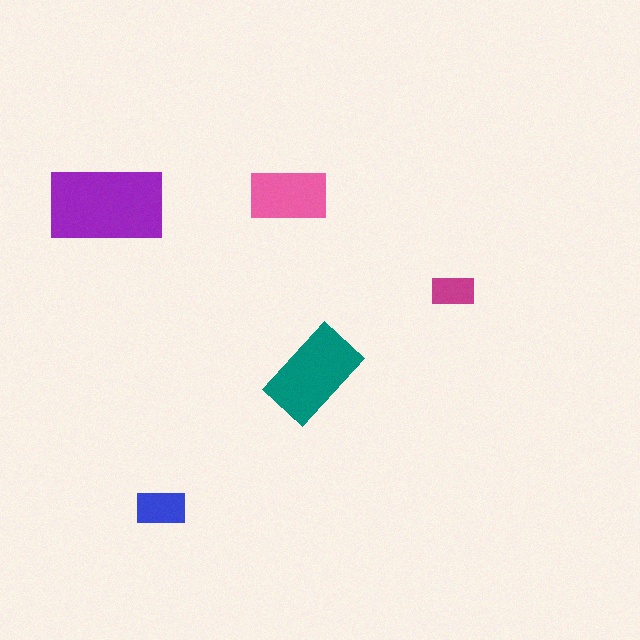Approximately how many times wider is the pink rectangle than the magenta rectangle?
About 2 times wider.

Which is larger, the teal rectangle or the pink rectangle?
The teal one.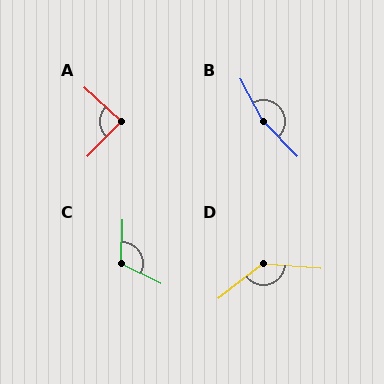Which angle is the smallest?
A, at approximately 89 degrees.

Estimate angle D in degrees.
Approximately 138 degrees.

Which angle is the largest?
B, at approximately 164 degrees.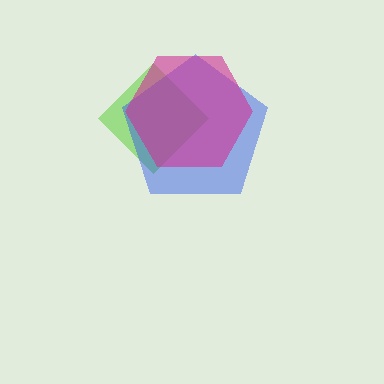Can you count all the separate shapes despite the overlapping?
Yes, there are 3 separate shapes.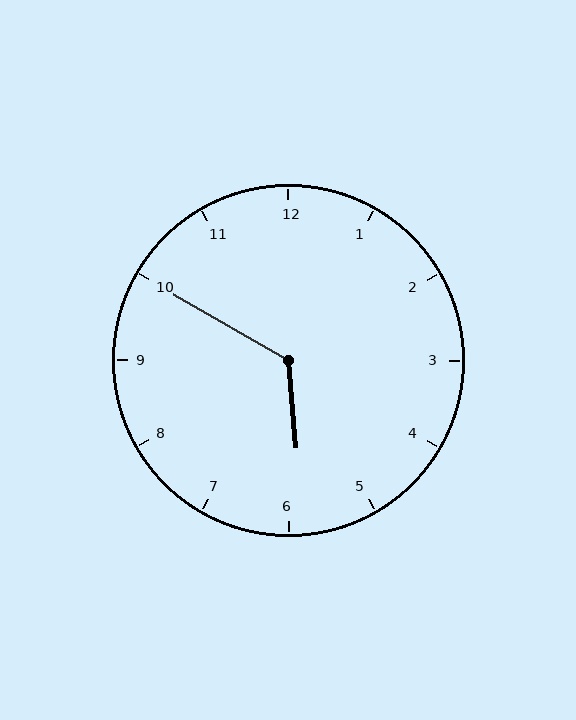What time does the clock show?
5:50.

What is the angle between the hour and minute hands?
Approximately 125 degrees.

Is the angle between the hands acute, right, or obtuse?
It is obtuse.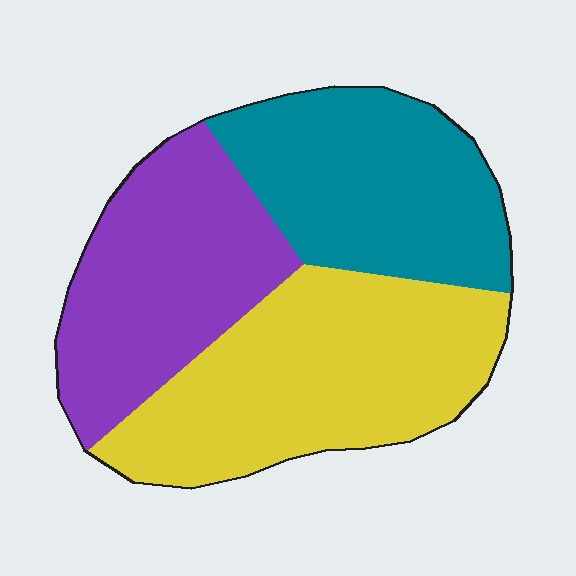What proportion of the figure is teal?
Teal covers roughly 30% of the figure.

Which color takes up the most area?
Yellow, at roughly 40%.